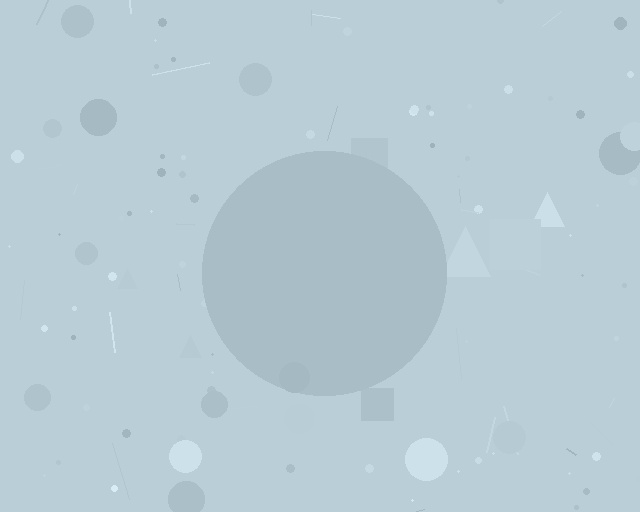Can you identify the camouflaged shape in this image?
The camouflaged shape is a circle.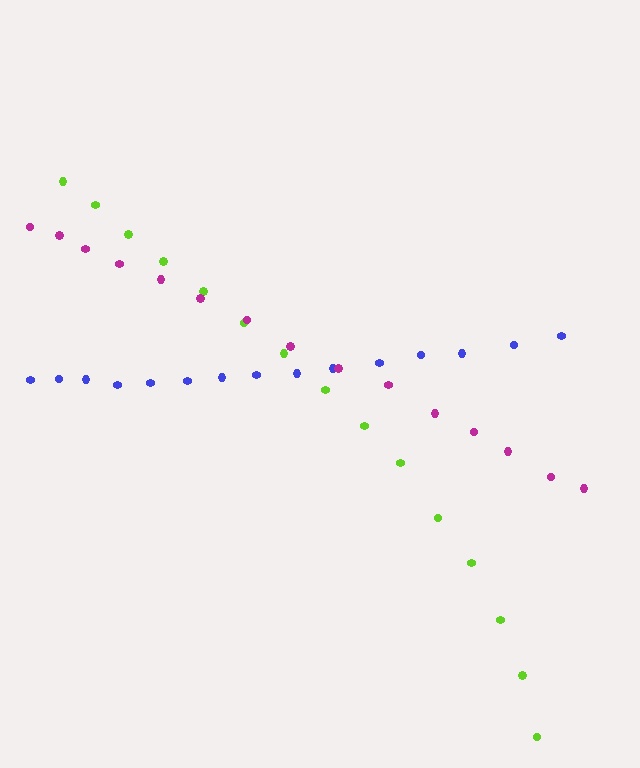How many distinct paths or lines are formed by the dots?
There are 3 distinct paths.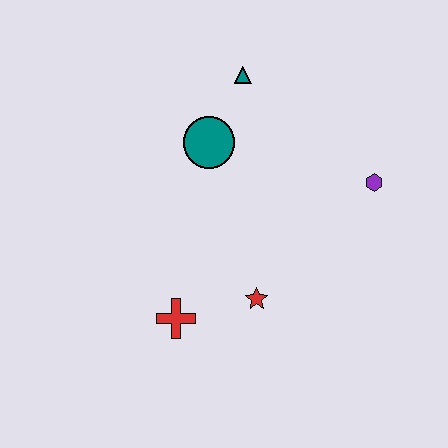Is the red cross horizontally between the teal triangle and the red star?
No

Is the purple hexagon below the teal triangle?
Yes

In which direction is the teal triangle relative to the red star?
The teal triangle is above the red star.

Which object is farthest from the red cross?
The teal triangle is farthest from the red cross.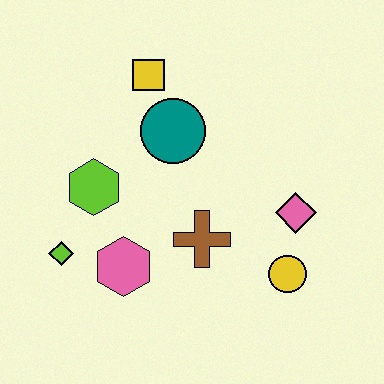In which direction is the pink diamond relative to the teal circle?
The pink diamond is to the right of the teal circle.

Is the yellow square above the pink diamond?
Yes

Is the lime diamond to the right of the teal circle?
No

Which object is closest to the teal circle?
The yellow square is closest to the teal circle.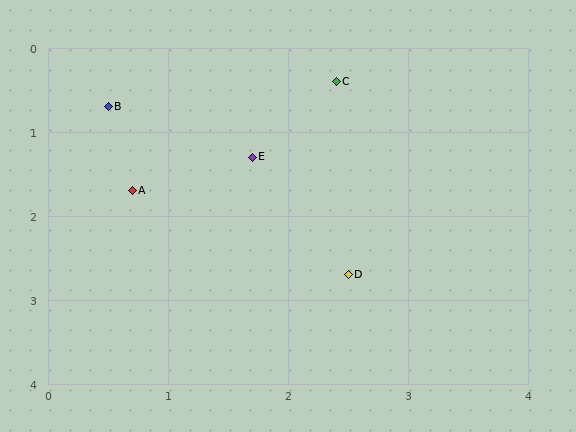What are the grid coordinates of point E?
Point E is at approximately (1.7, 1.3).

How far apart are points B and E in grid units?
Points B and E are about 1.3 grid units apart.